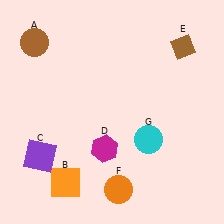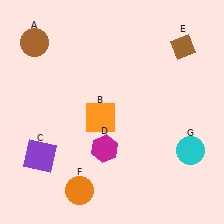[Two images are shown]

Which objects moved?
The objects that moved are: the orange square (B), the orange circle (F), the cyan circle (G).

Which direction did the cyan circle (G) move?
The cyan circle (G) moved right.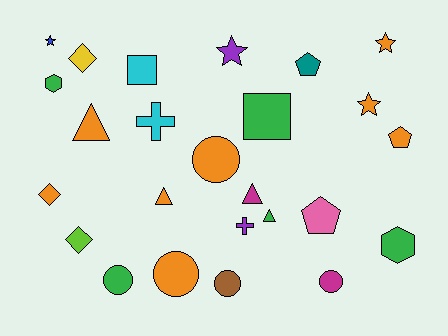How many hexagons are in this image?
There are 2 hexagons.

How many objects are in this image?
There are 25 objects.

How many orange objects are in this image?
There are 8 orange objects.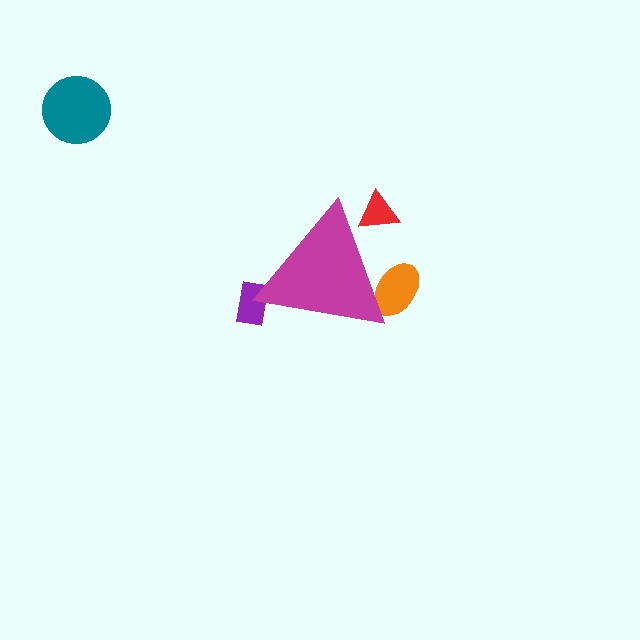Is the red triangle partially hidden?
Yes, the red triangle is partially hidden behind the magenta triangle.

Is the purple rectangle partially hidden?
Yes, the purple rectangle is partially hidden behind the magenta triangle.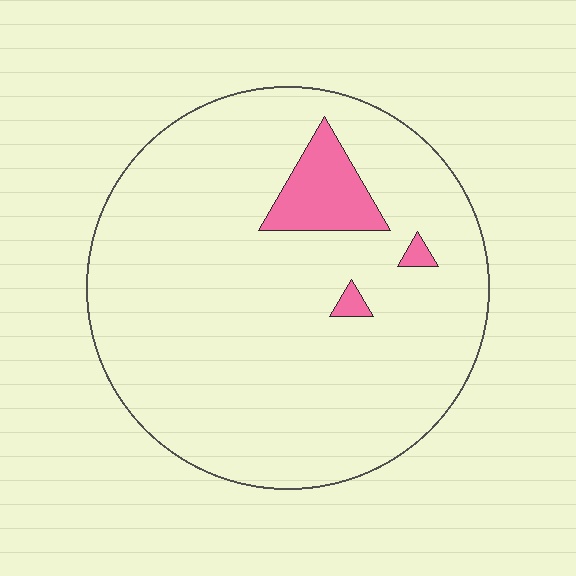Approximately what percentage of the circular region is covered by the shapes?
Approximately 5%.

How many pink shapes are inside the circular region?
3.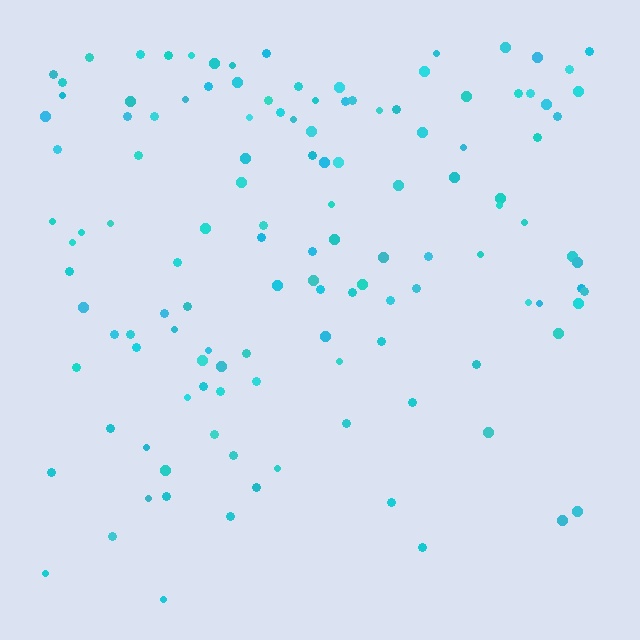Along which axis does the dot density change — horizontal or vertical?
Vertical.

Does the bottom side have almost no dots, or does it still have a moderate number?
Still a moderate number, just noticeably fewer than the top.